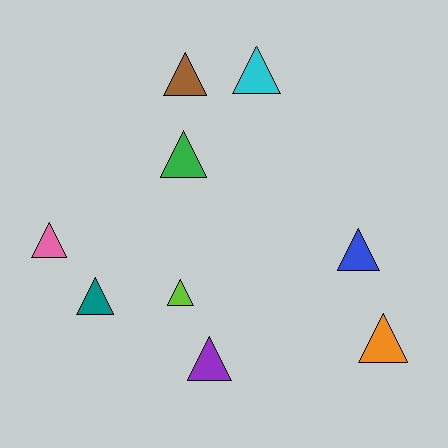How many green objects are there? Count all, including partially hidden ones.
There is 1 green object.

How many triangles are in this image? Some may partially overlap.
There are 9 triangles.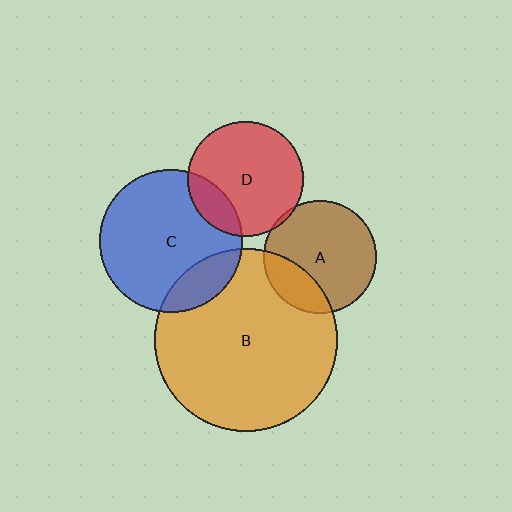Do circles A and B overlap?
Yes.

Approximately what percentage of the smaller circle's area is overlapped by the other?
Approximately 25%.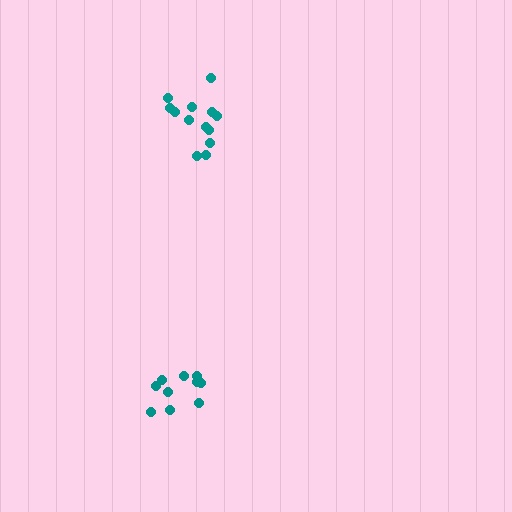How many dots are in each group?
Group 1: 13 dots, Group 2: 10 dots (23 total).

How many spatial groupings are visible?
There are 2 spatial groupings.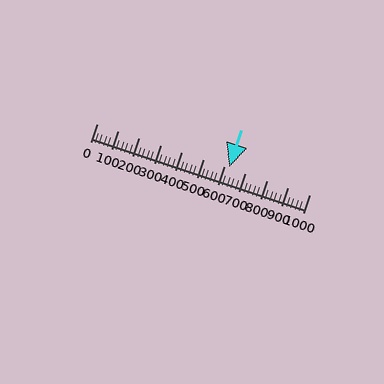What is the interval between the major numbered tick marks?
The major tick marks are spaced 100 units apart.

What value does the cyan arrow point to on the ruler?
The cyan arrow points to approximately 625.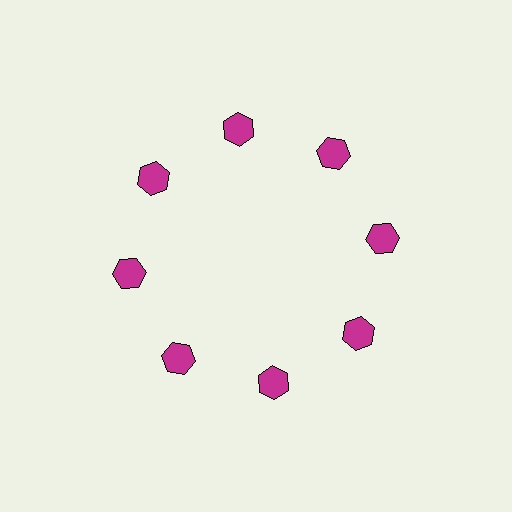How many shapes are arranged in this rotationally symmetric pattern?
There are 8 shapes, arranged in 8 groups of 1.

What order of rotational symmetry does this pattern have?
This pattern has 8-fold rotational symmetry.